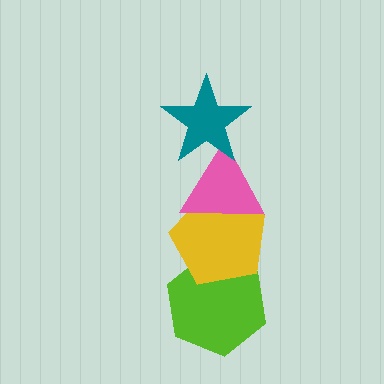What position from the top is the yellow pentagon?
The yellow pentagon is 3rd from the top.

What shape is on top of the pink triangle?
The teal star is on top of the pink triangle.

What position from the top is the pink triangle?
The pink triangle is 2nd from the top.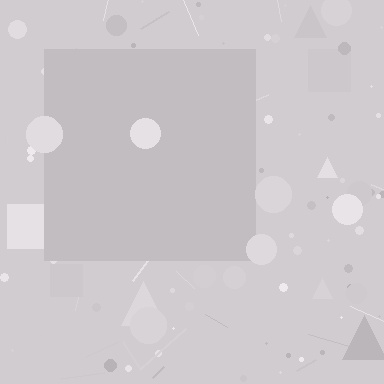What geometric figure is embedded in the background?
A square is embedded in the background.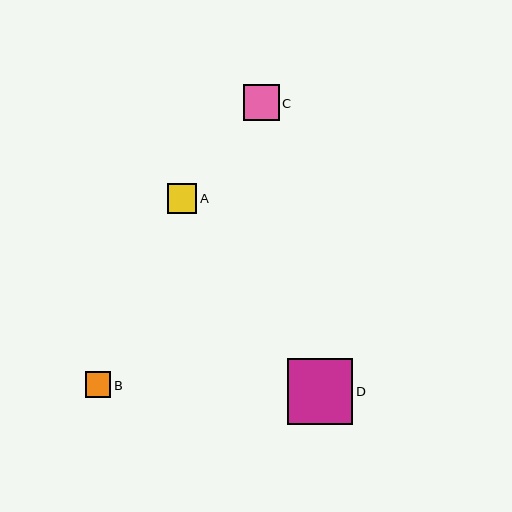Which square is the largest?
Square D is the largest with a size of approximately 65 pixels.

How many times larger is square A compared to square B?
Square A is approximately 1.2 times the size of square B.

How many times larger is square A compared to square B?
Square A is approximately 1.2 times the size of square B.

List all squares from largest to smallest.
From largest to smallest: D, C, A, B.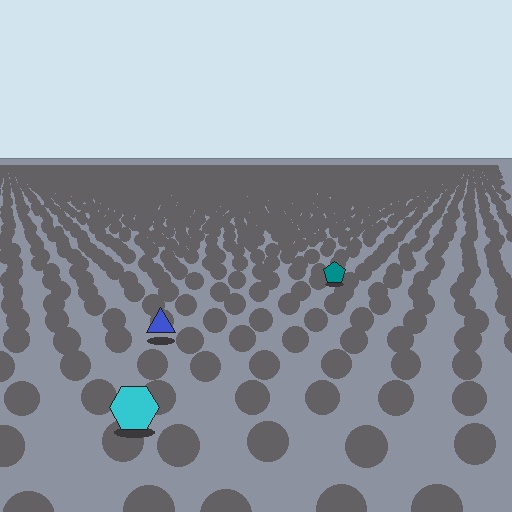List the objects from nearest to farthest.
From nearest to farthest: the cyan hexagon, the blue triangle, the teal pentagon.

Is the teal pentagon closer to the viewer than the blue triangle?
No. The blue triangle is closer — you can tell from the texture gradient: the ground texture is coarser near it.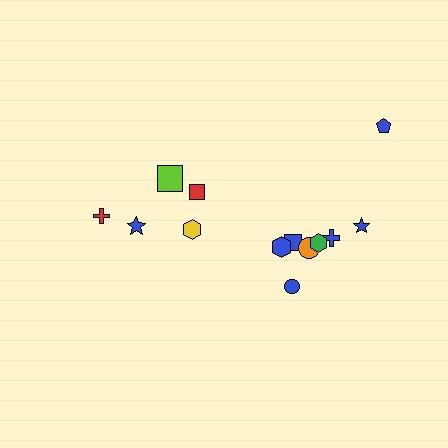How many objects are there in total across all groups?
There are 13 objects.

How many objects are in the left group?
There are 5 objects.